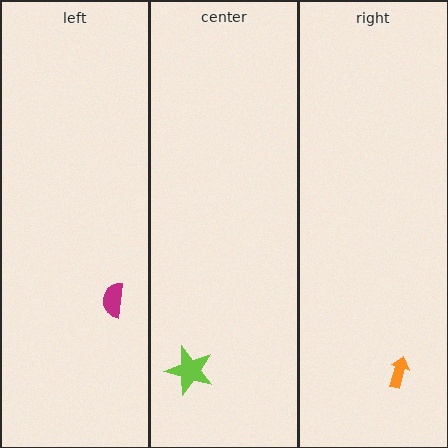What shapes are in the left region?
The magenta semicircle.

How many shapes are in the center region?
1.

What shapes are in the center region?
The lime star.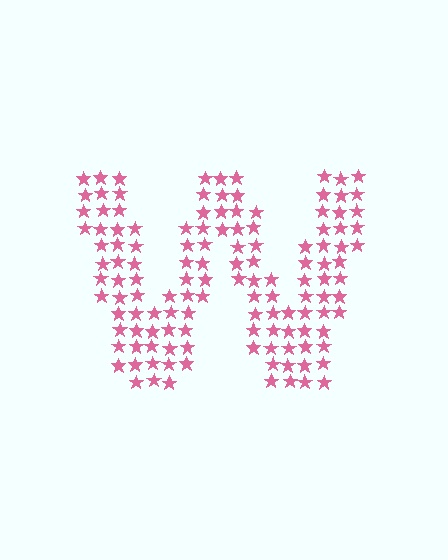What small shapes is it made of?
It is made of small stars.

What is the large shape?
The large shape is the letter W.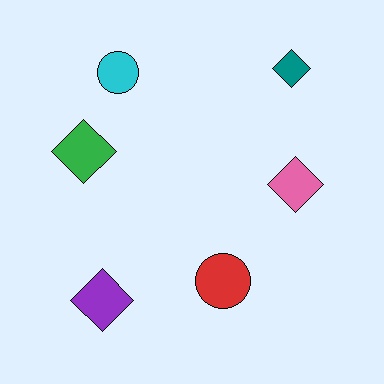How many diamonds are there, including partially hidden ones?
There are 4 diamonds.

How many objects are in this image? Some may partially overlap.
There are 6 objects.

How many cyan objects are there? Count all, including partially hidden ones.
There is 1 cyan object.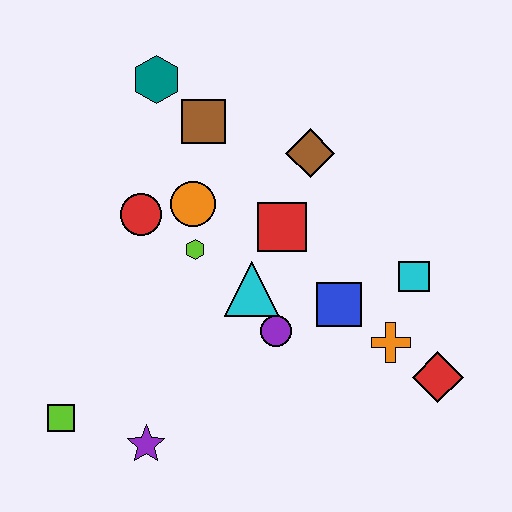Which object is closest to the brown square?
The teal hexagon is closest to the brown square.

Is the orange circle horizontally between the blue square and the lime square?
Yes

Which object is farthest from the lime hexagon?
The red diamond is farthest from the lime hexagon.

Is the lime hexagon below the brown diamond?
Yes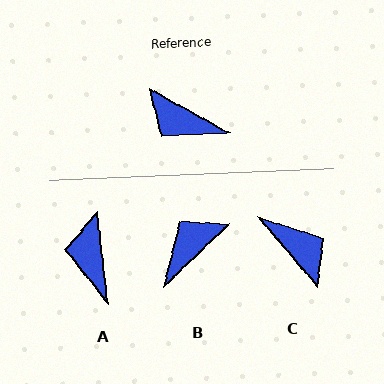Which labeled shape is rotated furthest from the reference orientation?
C, about 159 degrees away.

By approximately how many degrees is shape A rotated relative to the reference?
Approximately 55 degrees clockwise.